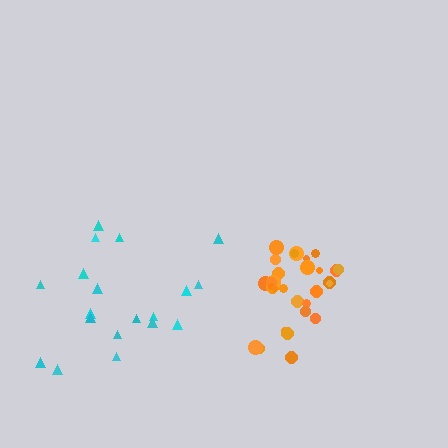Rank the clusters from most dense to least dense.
orange, cyan.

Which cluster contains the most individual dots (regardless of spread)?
Orange (30).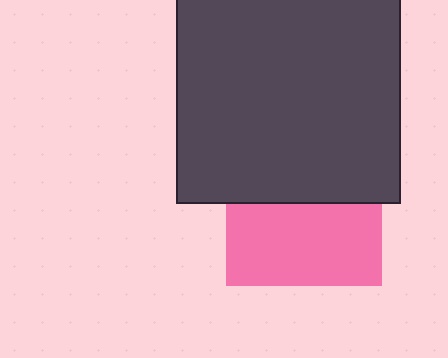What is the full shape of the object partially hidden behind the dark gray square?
The partially hidden object is a pink square.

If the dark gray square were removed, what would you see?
You would see the complete pink square.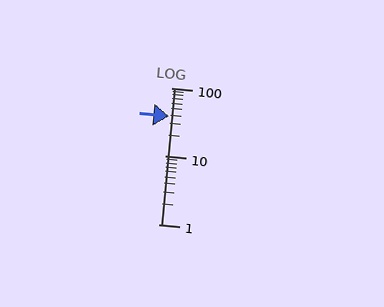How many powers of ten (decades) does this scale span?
The scale spans 2 decades, from 1 to 100.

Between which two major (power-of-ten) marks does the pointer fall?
The pointer is between 10 and 100.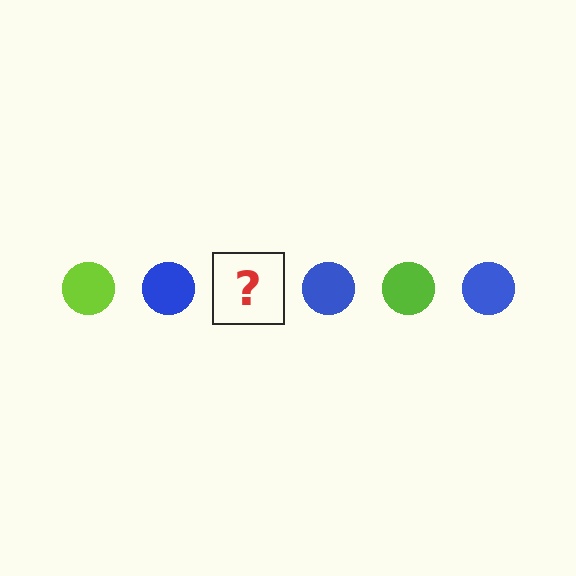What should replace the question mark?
The question mark should be replaced with a lime circle.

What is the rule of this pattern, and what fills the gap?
The rule is that the pattern cycles through lime, blue circles. The gap should be filled with a lime circle.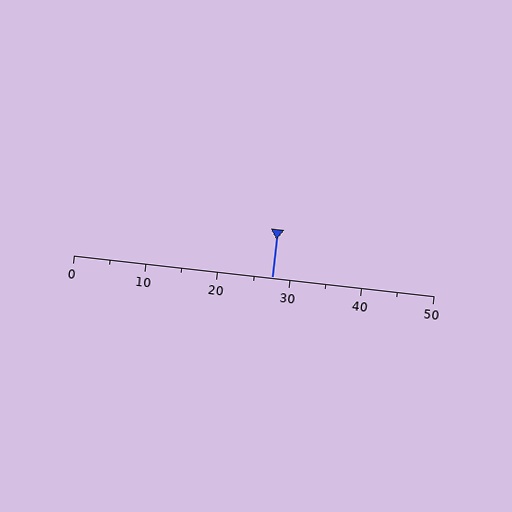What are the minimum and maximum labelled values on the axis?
The axis runs from 0 to 50.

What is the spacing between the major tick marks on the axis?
The major ticks are spaced 10 apart.